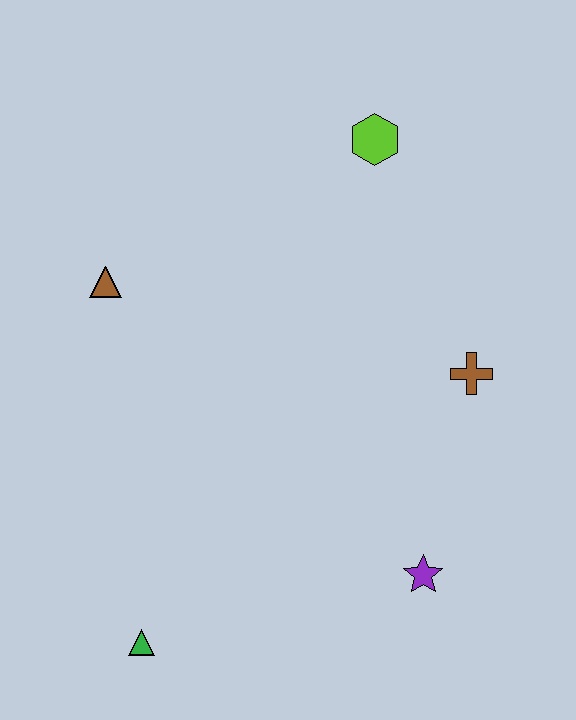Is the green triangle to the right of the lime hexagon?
No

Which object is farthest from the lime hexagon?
The green triangle is farthest from the lime hexagon.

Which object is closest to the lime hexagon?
The brown cross is closest to the lime hexagon.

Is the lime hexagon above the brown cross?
Yes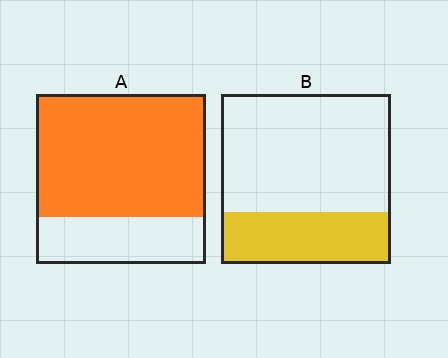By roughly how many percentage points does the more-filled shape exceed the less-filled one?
By roughly 40 percentage points (A over B).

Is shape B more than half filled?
No.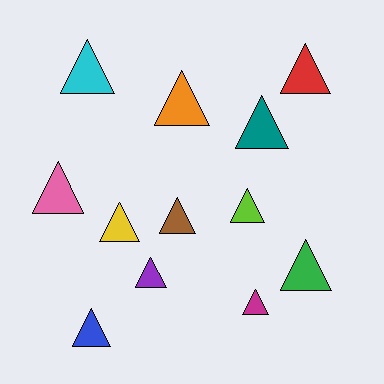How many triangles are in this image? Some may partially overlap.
There are 12 triangles.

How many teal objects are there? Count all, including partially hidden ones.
There is 1 teal object.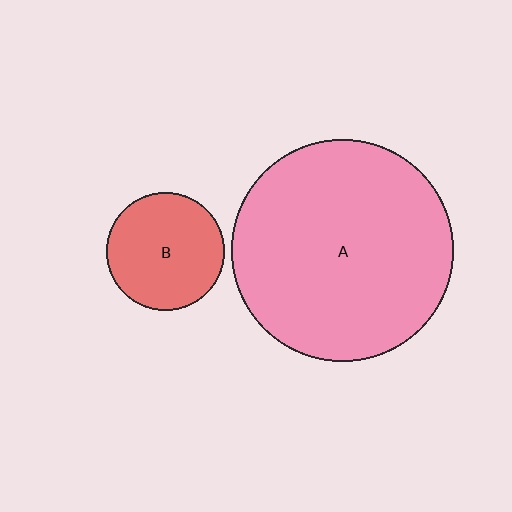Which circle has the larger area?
Circle A (pink).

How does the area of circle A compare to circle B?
Approximately 3.6 times.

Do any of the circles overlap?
No, none of the circles overlap.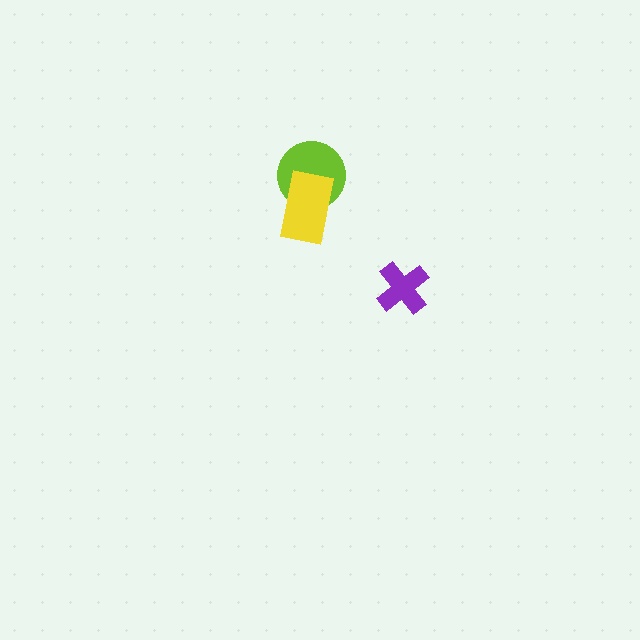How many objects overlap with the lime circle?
1 object overlaps with the lime circle.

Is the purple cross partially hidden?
No, no other shape covers it.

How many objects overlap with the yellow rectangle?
1 object overlaps with the yellow rectangle.